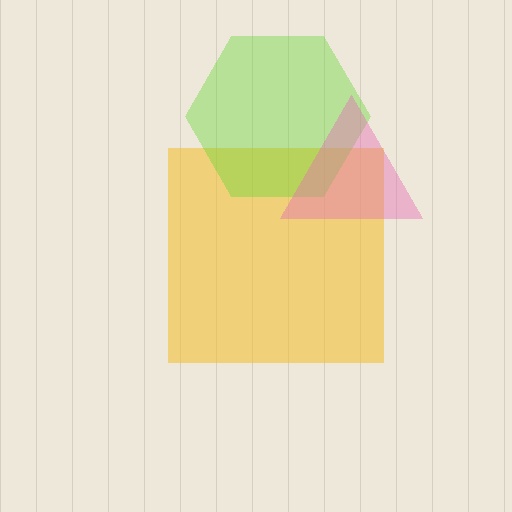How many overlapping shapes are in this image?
There are 3 overlapping shapes in the image.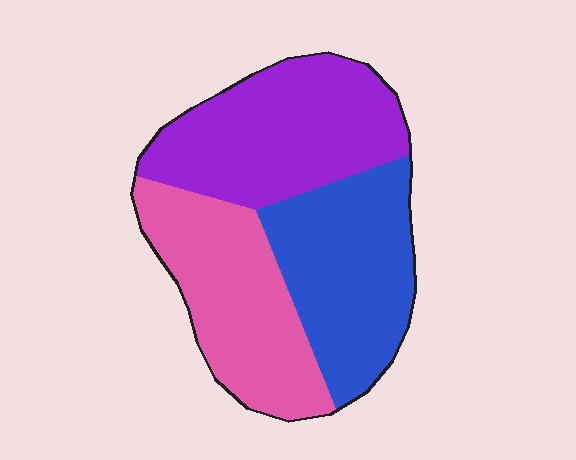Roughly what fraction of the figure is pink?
Pink covers 32% of the figure.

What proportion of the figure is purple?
Purple takes up about three eighths (3/8) of the figure.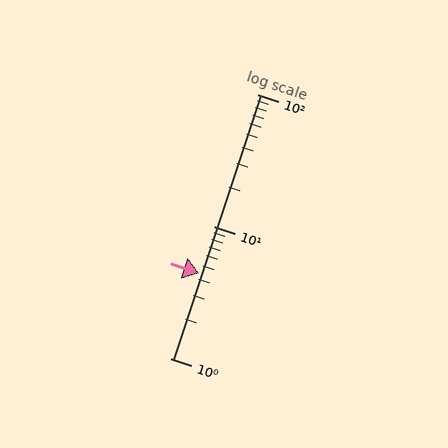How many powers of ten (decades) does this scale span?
The scale spans 2 decades, from 1 to 100.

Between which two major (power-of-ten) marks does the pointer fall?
The pointer is between 1 and 10.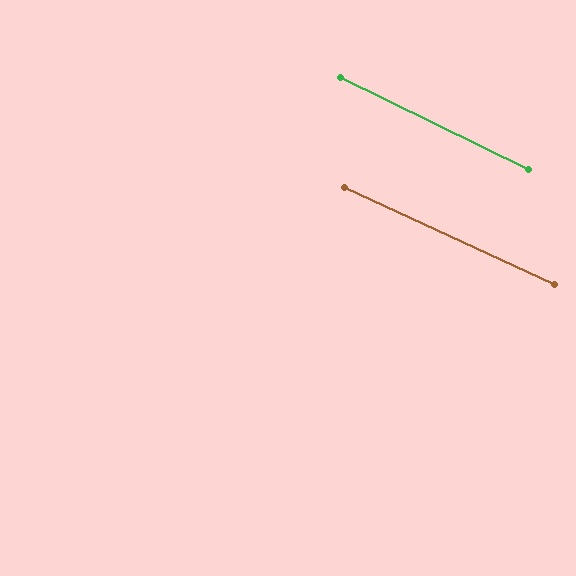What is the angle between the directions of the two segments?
Approximately 1 degree.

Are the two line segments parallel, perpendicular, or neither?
Parallel — their directions differ by only 1.1°.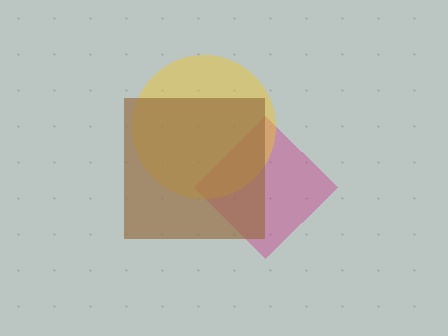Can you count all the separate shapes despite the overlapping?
Yes, there are 3 separate shapes.